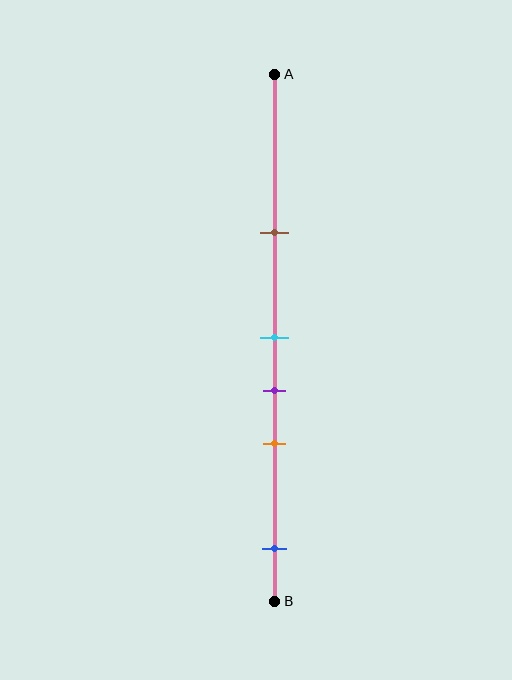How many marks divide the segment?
There are 5 marks dividing the segment.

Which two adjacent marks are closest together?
The cyan and purple marks are the closest adjacent pair.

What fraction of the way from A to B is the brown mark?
The brown mark is approximately 30% (0.3) of the way from A to B.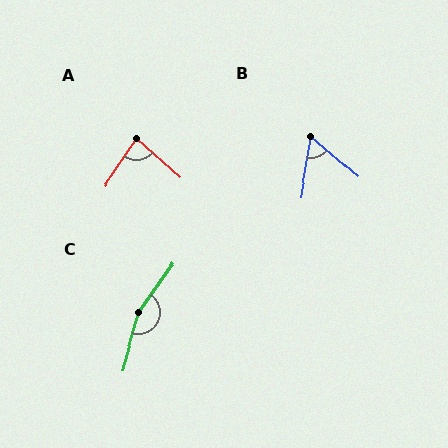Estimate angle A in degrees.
Approximately 83 degrees.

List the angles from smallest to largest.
B (59°), A (83°), C (160°).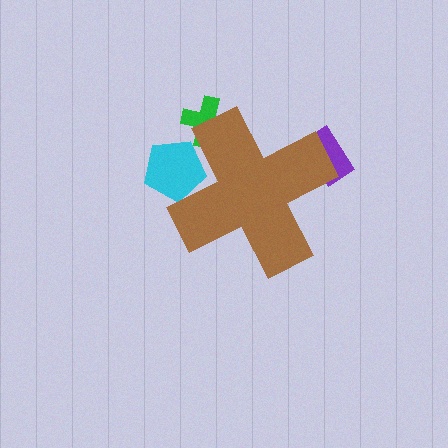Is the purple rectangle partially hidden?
Yes, the purple rectangle is partially hidden behind the brown cross.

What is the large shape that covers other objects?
A brown cross.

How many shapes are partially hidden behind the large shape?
3 shapes are partially hidden.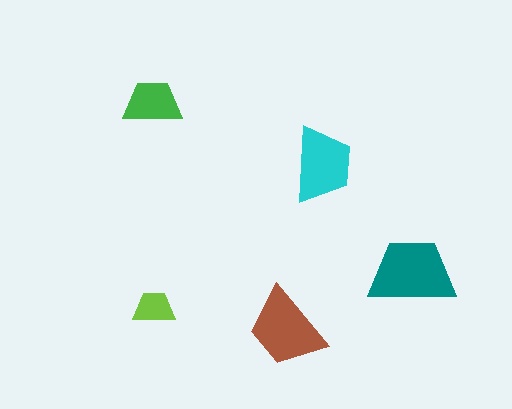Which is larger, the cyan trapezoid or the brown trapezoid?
The brown one.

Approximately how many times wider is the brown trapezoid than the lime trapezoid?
About 2 times wider.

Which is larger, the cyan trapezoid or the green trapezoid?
The cyan one.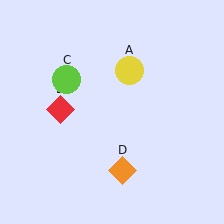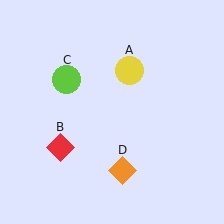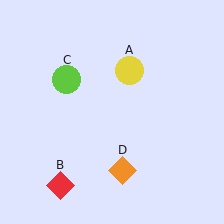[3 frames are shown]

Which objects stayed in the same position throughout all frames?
Yellow circle (object A) and lime circle (object C) and orange diamond (object D) remained stationary.